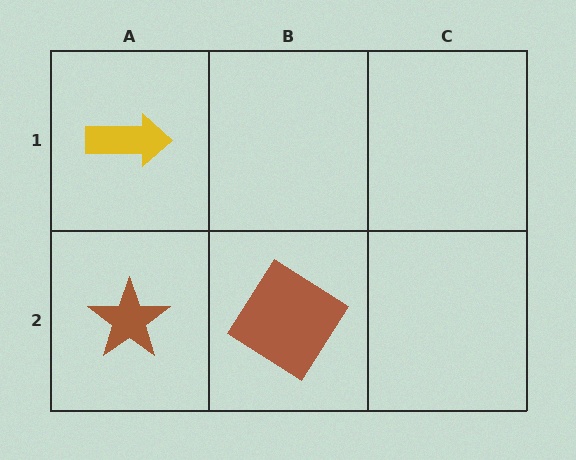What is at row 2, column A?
A brown star.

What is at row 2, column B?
A brown diamond.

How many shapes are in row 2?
2 shapes.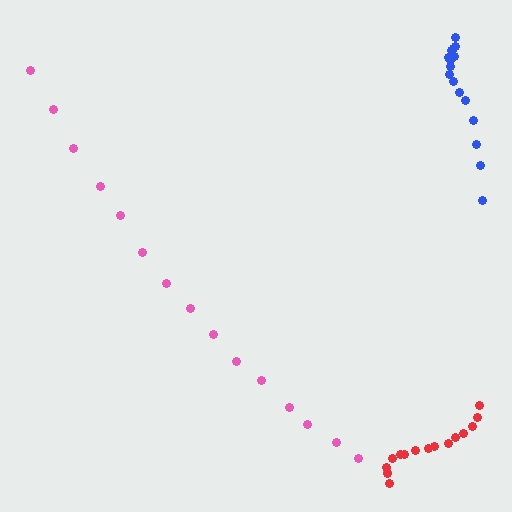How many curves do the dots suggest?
There are 3 distinct paths.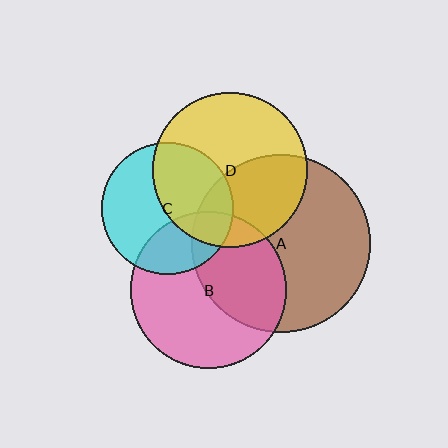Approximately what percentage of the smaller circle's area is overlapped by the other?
Approximately 30%.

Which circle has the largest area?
Circle A (brown).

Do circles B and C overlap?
Yes.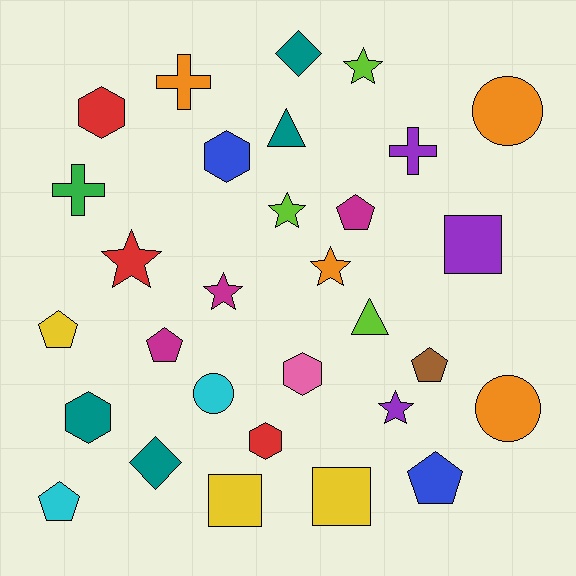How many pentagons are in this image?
There are 6 pentagons.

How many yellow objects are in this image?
There are 3 yellow objects.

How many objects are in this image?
There are 30 objects.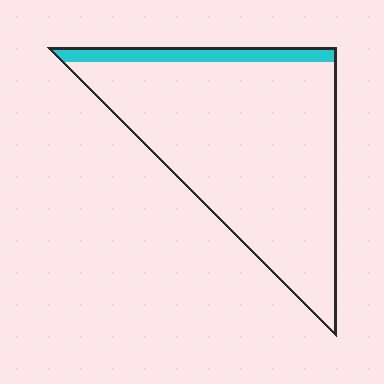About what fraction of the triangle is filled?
About one tenth (1/10).